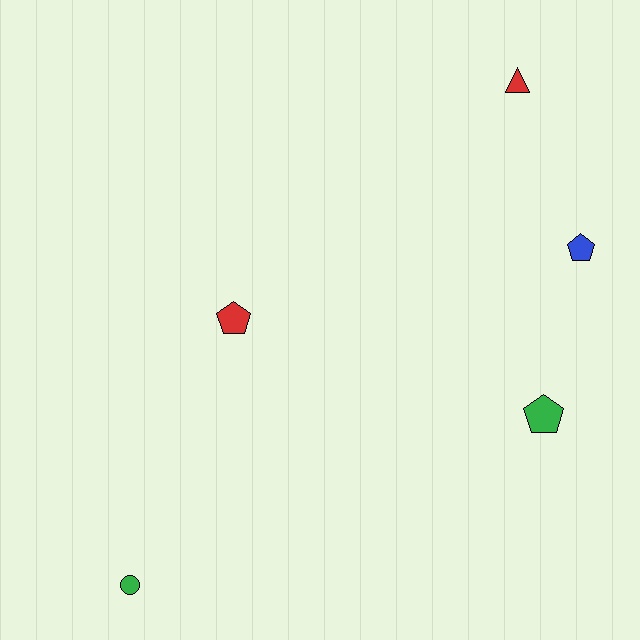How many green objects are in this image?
There are 2 green objects.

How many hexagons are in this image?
There are no hexagons.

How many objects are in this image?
There are 5 objects.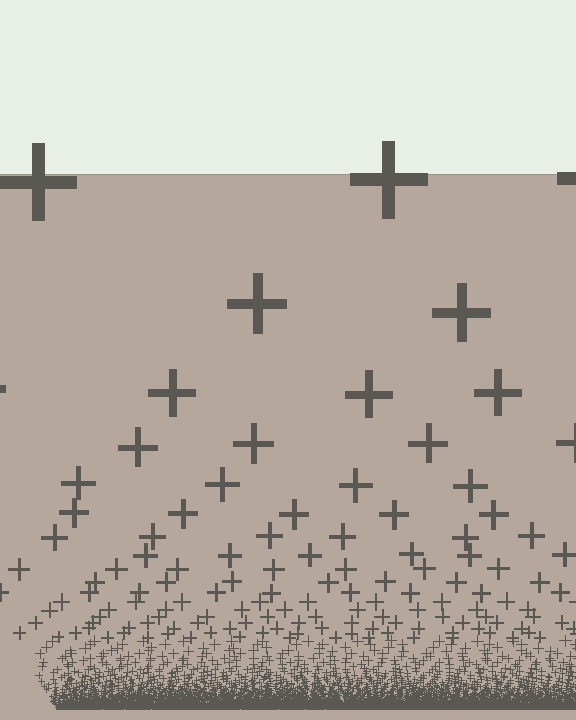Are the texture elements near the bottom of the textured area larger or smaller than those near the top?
Smaller. The gradient is inverted — elements near the bottom are smaller and denser.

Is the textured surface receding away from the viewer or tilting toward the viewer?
The surface appears to tilt toward the viewer. Texture elements get larger and sparser toward the top.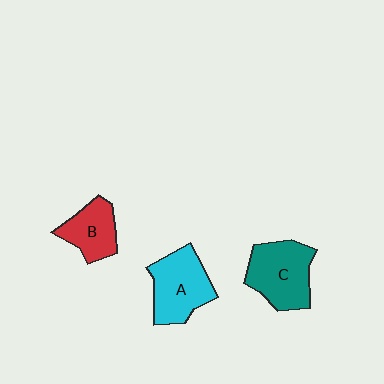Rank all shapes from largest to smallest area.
From largest to smallest: C (teal), A (cyan), B (red).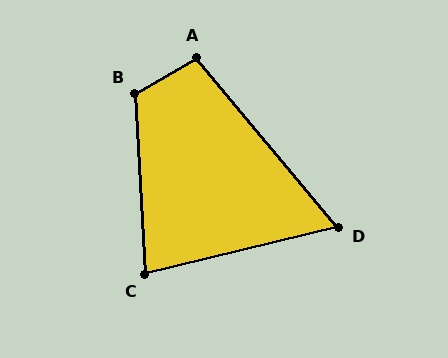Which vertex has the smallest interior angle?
D, at approximately 64 degrees.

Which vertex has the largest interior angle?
B, at approximately 116 degrees.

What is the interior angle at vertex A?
Approximately 100 degrees (obtuse).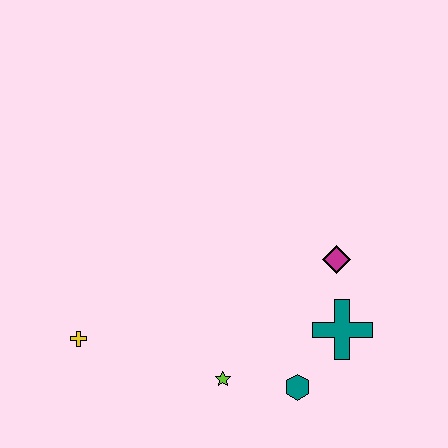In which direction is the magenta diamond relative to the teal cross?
The magenta diamond is above the teal cross.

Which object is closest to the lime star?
The teal hexagon is closest to the lime star.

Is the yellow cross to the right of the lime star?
No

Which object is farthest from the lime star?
The magenta diamond is farthest from the lime star.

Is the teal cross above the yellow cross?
Yes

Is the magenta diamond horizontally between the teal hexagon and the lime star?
No